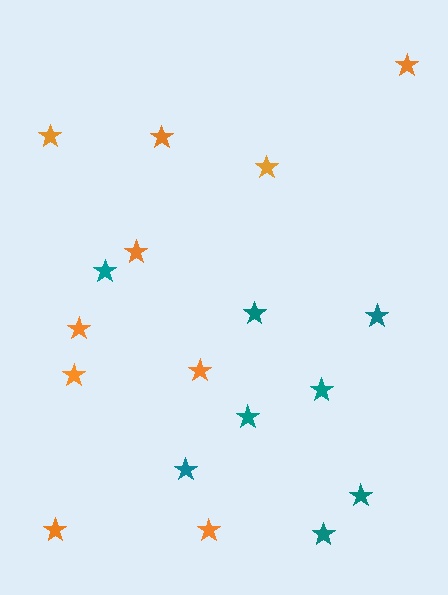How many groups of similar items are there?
There are 2 groups: one group of orange stars (10) and one group of teal stars (8).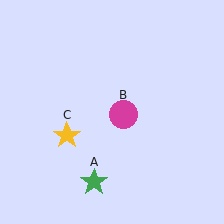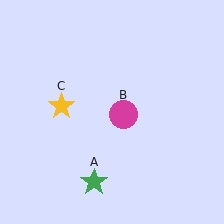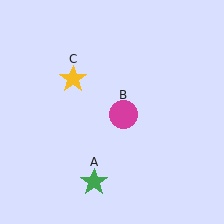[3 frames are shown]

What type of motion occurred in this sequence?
The yellow star (object C) rotated clockwise around the center of the scene.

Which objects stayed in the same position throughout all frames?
Green star (object A) and magenta circle (object B) remained stationary.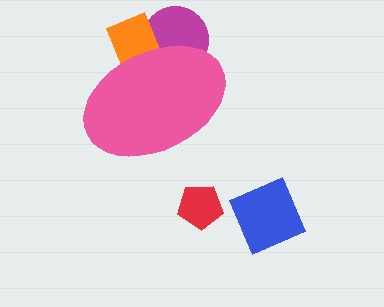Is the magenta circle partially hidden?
Yes, the magenta circle is partially hidden behind the pink ellipse.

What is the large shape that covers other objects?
A pink ellipse.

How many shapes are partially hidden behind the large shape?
2 shapes are partially hidden.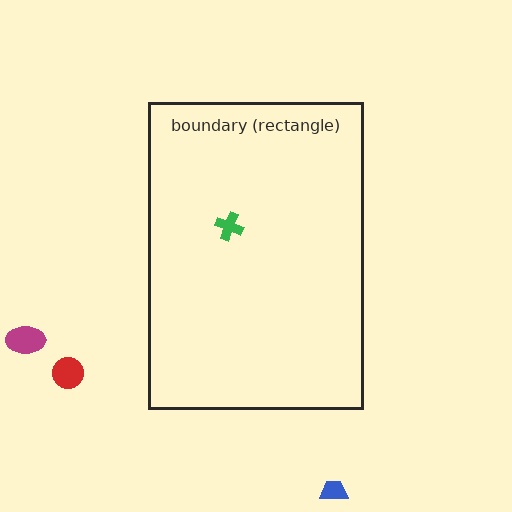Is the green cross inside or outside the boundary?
Inside.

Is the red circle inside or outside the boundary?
Outside.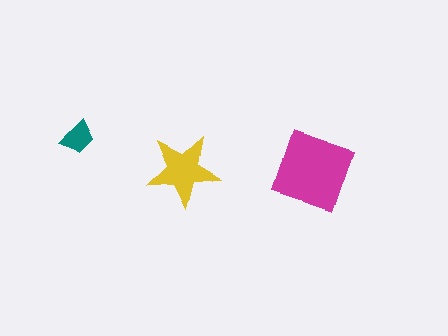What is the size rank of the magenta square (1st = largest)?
1st.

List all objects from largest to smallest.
The magenta square, the yellow star, the teal trapezoid.